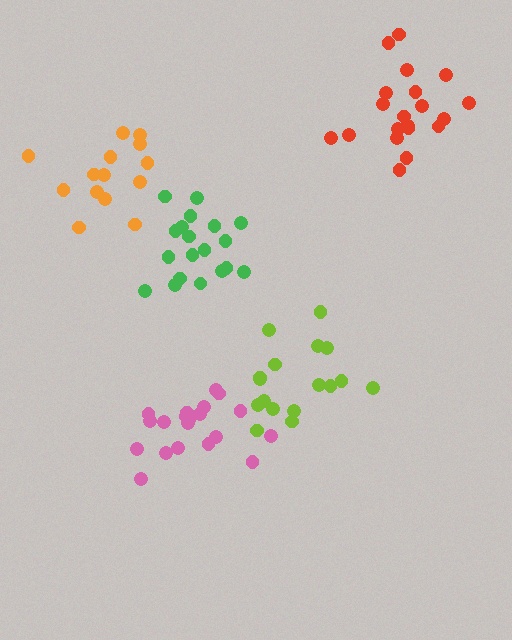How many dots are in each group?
Group 1: 20 dots, Group 2: 17 dots, Group 3: 20 dots, Group 4: 14 dots, Group 5: 19 dots (90 total).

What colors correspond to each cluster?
The clusters are colored: pink, lime, red, orange, green.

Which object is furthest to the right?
The red cluster is rightmost.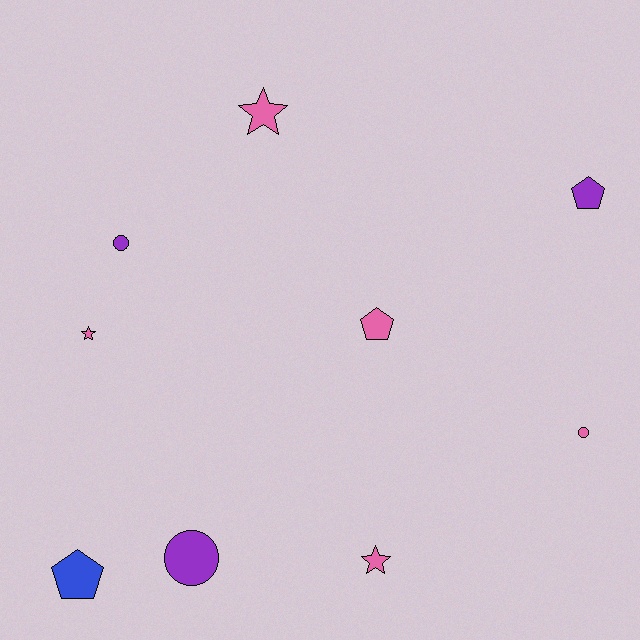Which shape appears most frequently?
Pentagon, with 3 objects.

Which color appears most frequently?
Pink, with 5 objects.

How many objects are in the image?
There are 9 objects.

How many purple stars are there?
There are no purple stars.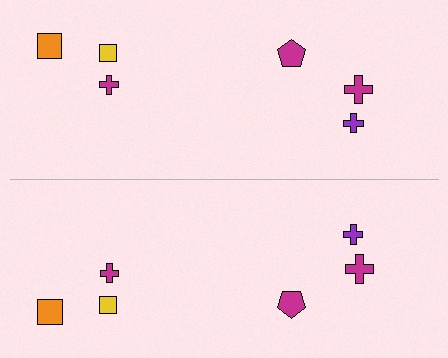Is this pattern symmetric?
Yes, this pattern has bilateral (reflection) symmetry.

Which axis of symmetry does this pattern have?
The pattern has a horizontal axis of symmetry running through the center of the image.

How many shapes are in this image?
There are 12 shapes in this image.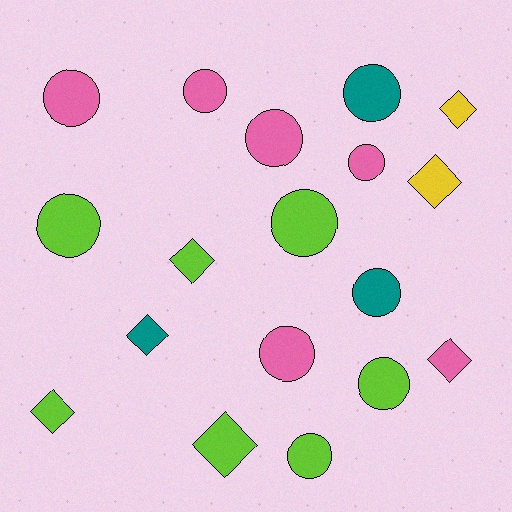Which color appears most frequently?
Lime, with 7 objects.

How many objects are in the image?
There are 18 objects.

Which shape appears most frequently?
Circle, with 11 objects.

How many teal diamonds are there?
There is 1 teal diamond.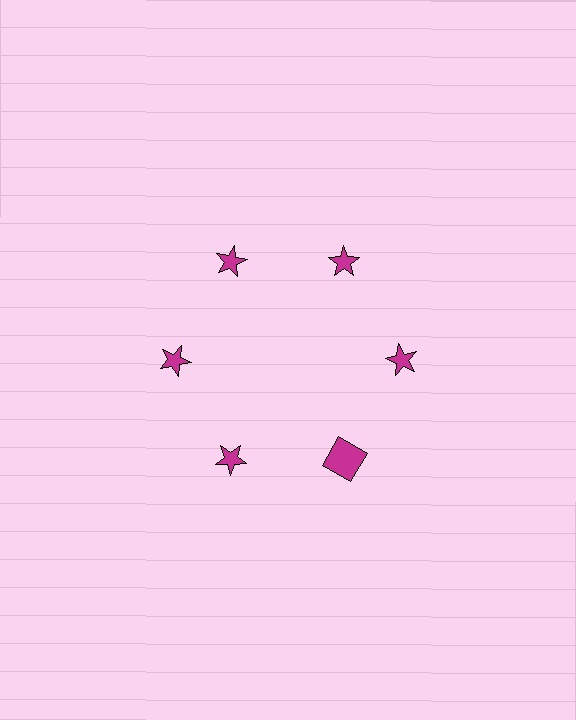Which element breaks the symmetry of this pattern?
The magenta square at roughly the 5 o'clock position breaks the symmetry. All other shapes are magenta stars.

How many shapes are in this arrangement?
There are 6 shapes arranged in a ring pattern.